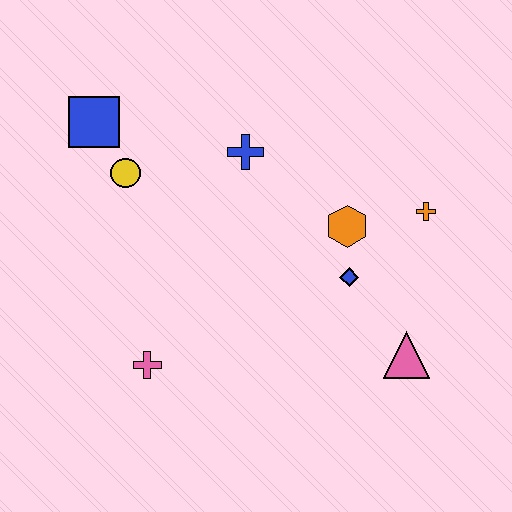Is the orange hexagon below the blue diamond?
No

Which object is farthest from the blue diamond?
The blue square is farthest from the blue diamond.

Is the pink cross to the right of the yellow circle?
Yes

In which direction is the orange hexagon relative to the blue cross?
The orange hexagon is to the right of the blue cross.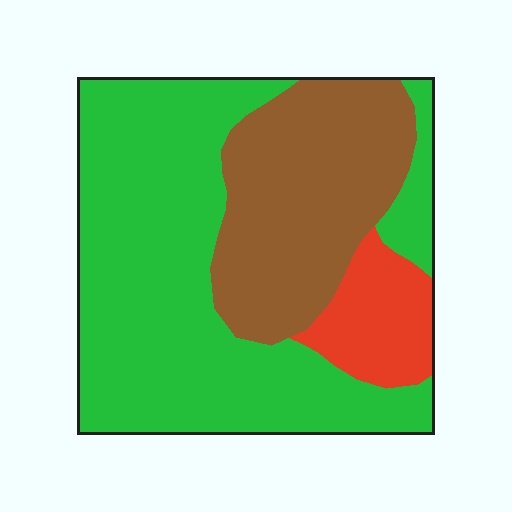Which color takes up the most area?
Green, at roughly 60%.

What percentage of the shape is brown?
Brown takes up between a sixth and a third of the shape.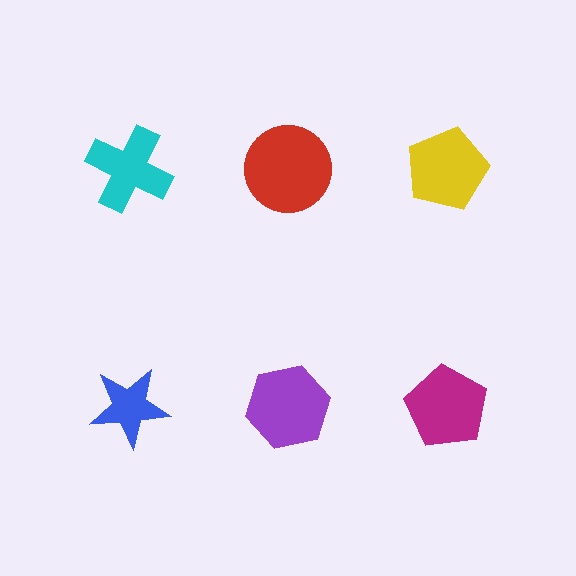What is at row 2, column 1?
A blue star.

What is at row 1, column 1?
A cyan cross.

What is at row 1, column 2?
A red circle.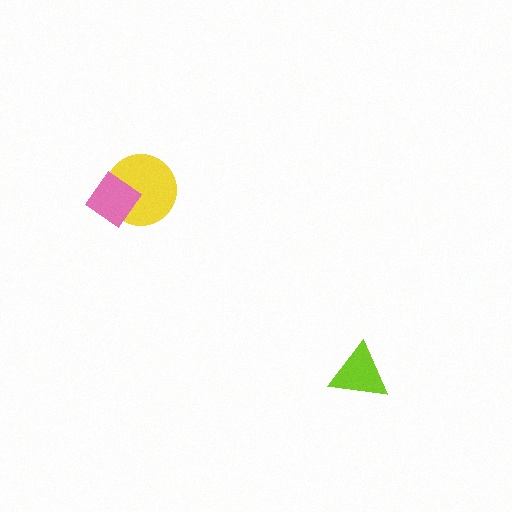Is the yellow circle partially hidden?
Yes, it is partially covered by another shape.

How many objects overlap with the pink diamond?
1 object overlaps with the pink diamond.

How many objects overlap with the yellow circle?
1 object overlaps with the yellow circle.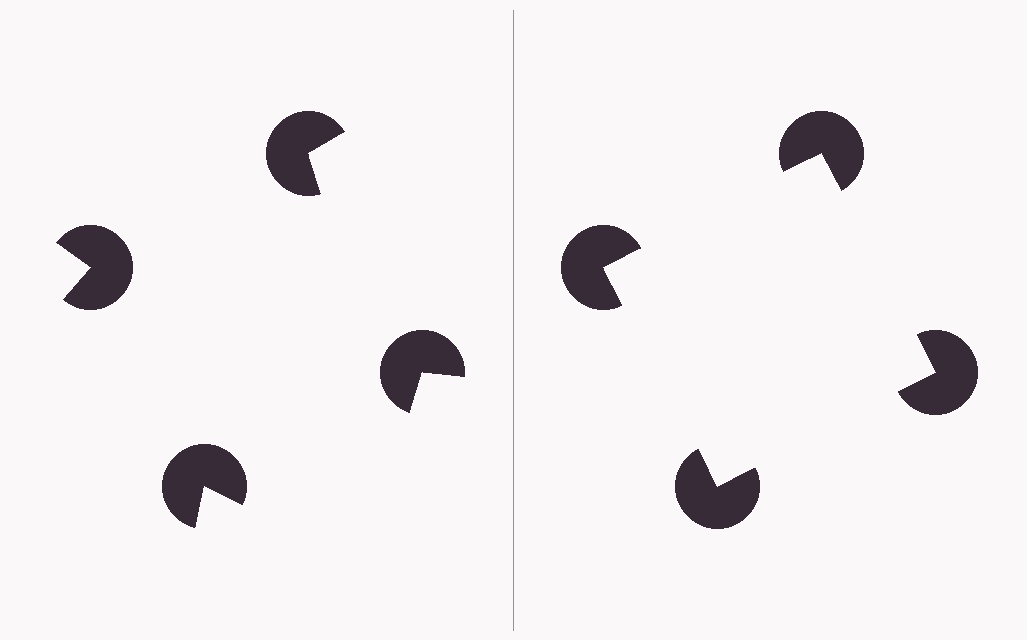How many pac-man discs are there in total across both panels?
8 — 4 on each side.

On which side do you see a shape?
An illusory square appears on the right side. On the left side the wedge cuts are rotated, so no coherent shape forms.